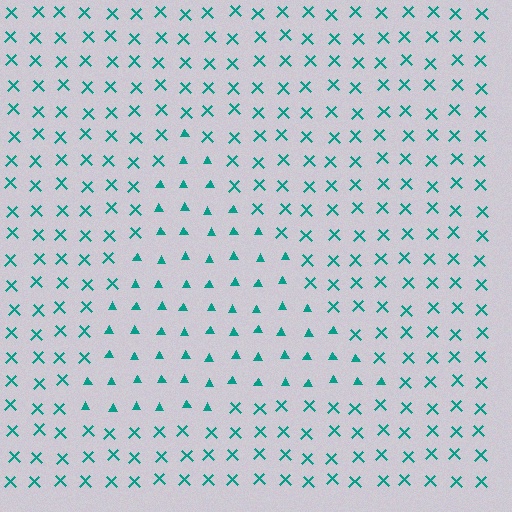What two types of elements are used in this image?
The image uses triangles inside the triangle region and X marks outside it.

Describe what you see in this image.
The image is filled with small teal elements arranged in a uniform grid. A triangle-shaped region contains triangles, while the surrounding area contains X marks. The boundary is defined purely by the change in element shape.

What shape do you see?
I see a triangle.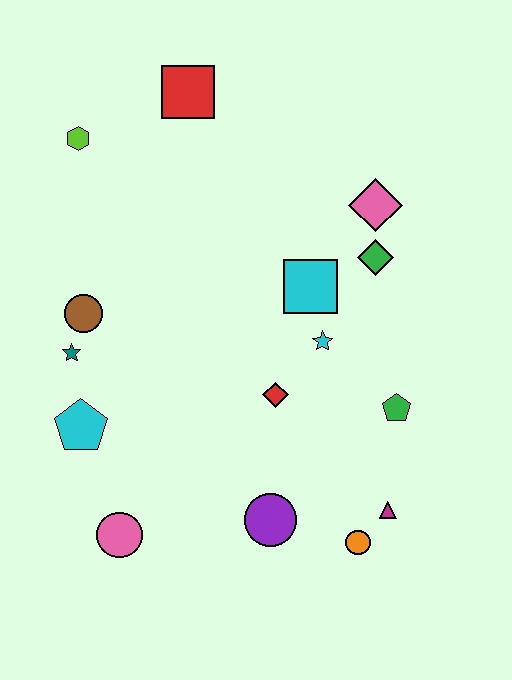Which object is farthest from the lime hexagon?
The orange circle is farthest from the lime hexagon.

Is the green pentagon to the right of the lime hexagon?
Yes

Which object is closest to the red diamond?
The cyan star is closest to the red diamond.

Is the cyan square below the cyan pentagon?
No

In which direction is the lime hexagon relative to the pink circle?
The lime hexagon is above the pink circle.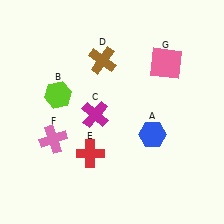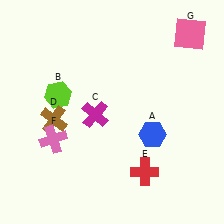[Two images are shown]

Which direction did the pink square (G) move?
The pink square (G) moved up.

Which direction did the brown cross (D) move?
The brown cross (D) moved down.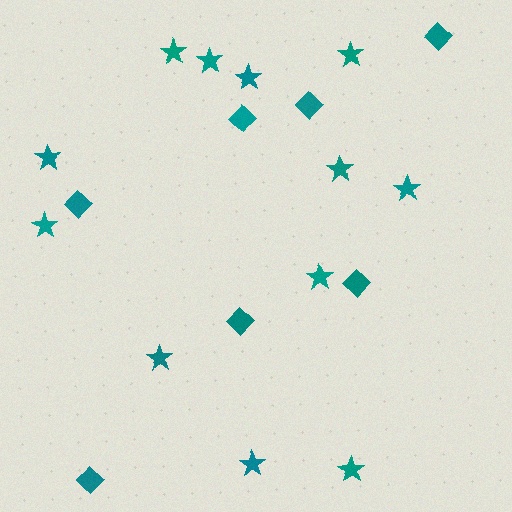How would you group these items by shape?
There are 2 groups: one group of stars (12) and one group of diamonds (7).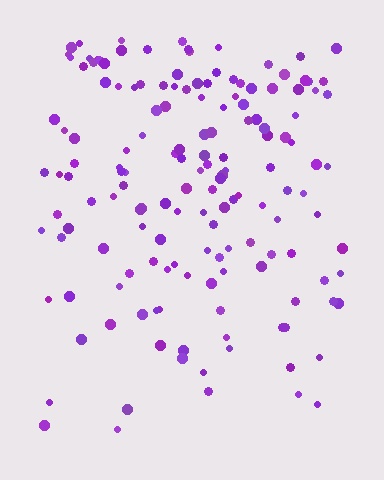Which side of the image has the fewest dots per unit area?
The bottom.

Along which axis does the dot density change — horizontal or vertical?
Vertical.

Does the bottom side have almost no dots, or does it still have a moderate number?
Still a moderate number, just noticeably fewer than the top.